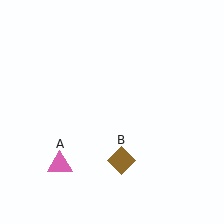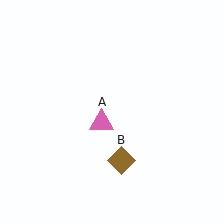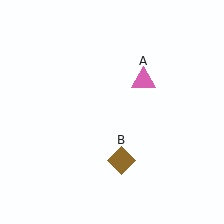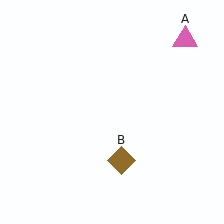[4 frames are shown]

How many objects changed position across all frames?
1 object changed position: pink triangle (object A).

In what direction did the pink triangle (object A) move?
The pink triangle (object A) moved up and to the right.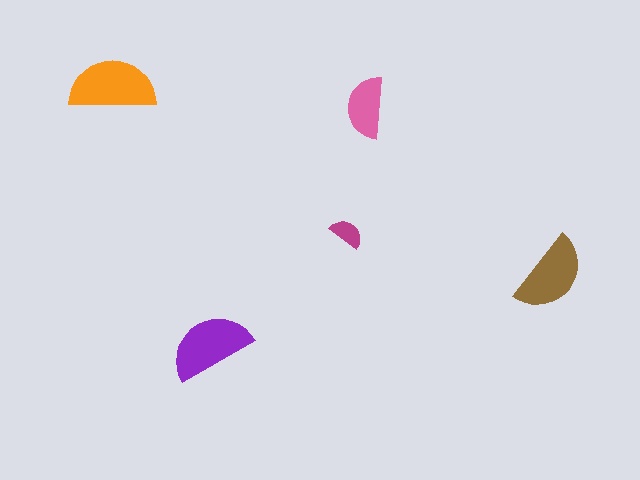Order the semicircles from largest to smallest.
the orange one, the purple one, the brown one, the pink one, the magenta one.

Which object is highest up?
The orange semicircle is topmost.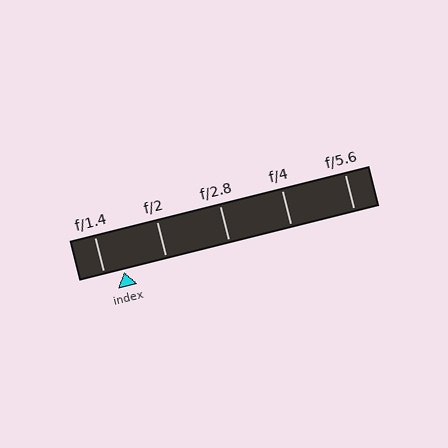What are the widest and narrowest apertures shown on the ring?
The widest aperture shown is f/1.4 and the narrowest is f/5.6.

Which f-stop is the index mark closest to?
The index mark is closest to f/1.4.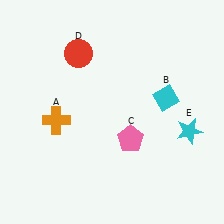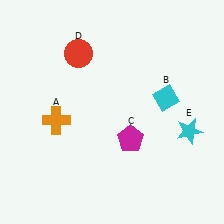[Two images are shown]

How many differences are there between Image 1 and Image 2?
There is 1 difference between the two images.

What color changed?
The pentagon (C) changed from pink in Image 1 to magenta in Image 2.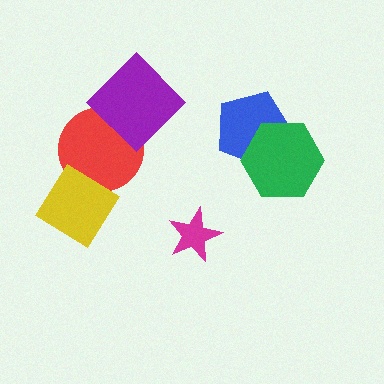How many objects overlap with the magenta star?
0 objects overlap with the magenta star.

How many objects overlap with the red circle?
2 objects overlap with the red circle.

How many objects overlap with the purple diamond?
1 object overlaps with the purple diamond.